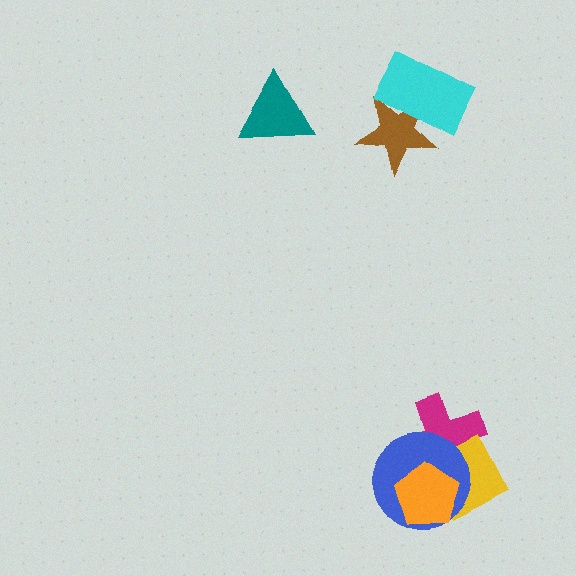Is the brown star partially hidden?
Yes, it is partially covered by another shape.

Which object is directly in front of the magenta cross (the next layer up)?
The yellow diamond is directly in front of the magenta cross.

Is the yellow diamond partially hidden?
Yes, it is partially covered by another shape.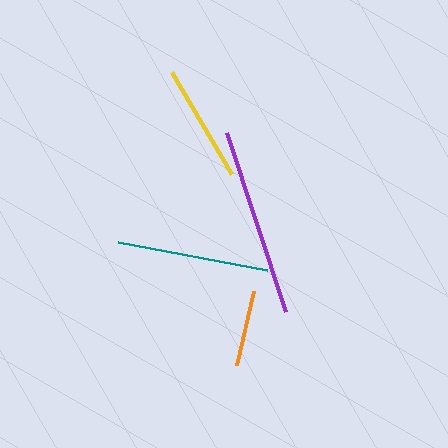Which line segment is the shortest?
The orange line is the shortest at approximately 76 pixels.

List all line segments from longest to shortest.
From longest to shortest: purple, teal, yellow, orange.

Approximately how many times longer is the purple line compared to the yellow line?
The purple line is approximately 1.6 times the length of the yellow line.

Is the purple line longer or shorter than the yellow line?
The purple line is longer than the yellow line.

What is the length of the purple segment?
The purple segment is approximately 189 pixels long.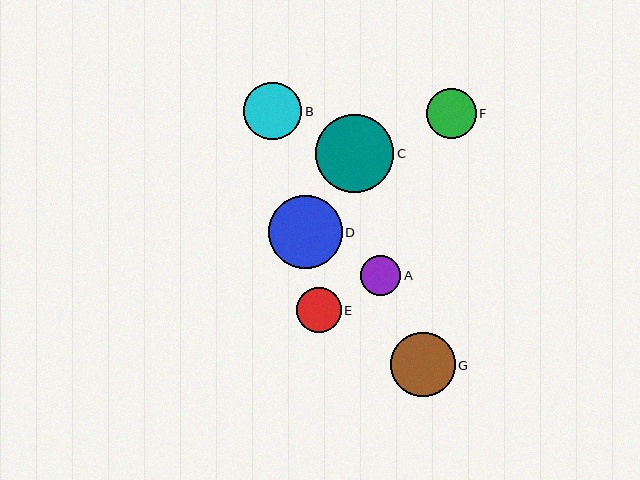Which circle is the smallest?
Circle A is the smallest with a size of approximately 40 pixels.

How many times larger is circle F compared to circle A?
Circle F is approximately 1.2 times the size of circle A.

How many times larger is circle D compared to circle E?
Circle D is approximately 1.6 times the size of circle E.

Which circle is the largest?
Circle C is the largest with a size of approximately 78 pixels.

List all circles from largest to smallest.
From largest to smallest: C, D, G, B, F, E, A.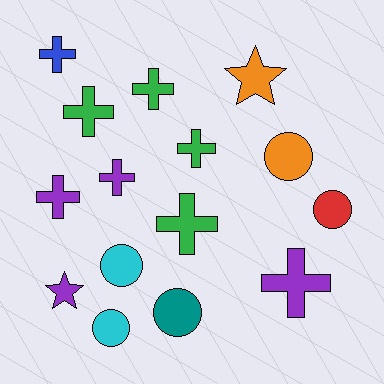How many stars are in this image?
There are 2 stars.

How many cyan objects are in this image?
There are 2 cyan objects.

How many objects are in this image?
There are 15 objects.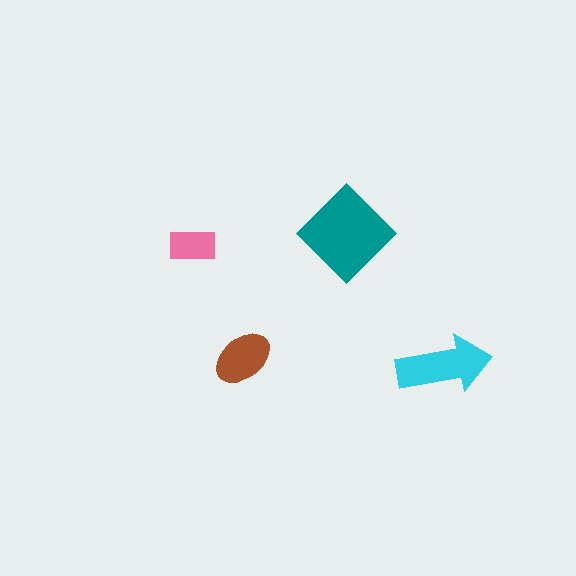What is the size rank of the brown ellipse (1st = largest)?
3rd.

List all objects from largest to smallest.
The teal diamond, the cyan arrow, the brown ellipse, the pink rectangle.